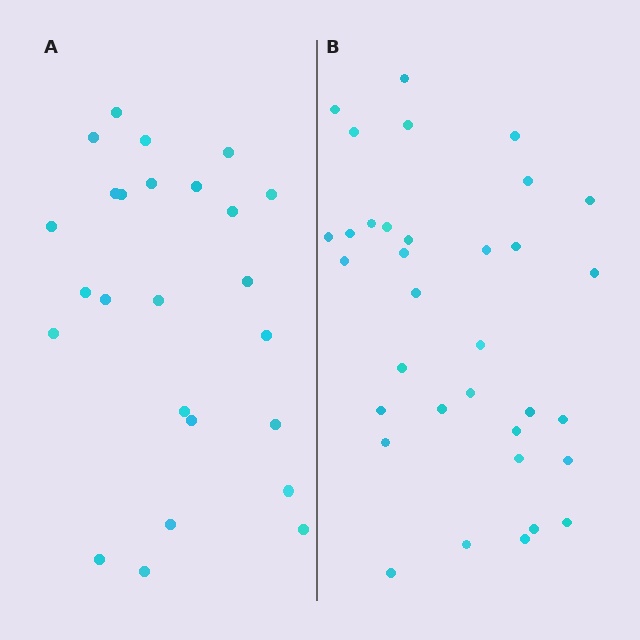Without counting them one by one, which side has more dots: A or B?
Region B (the right region) has more dots.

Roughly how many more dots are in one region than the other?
Region B has roughly 8 or so more dots than region A.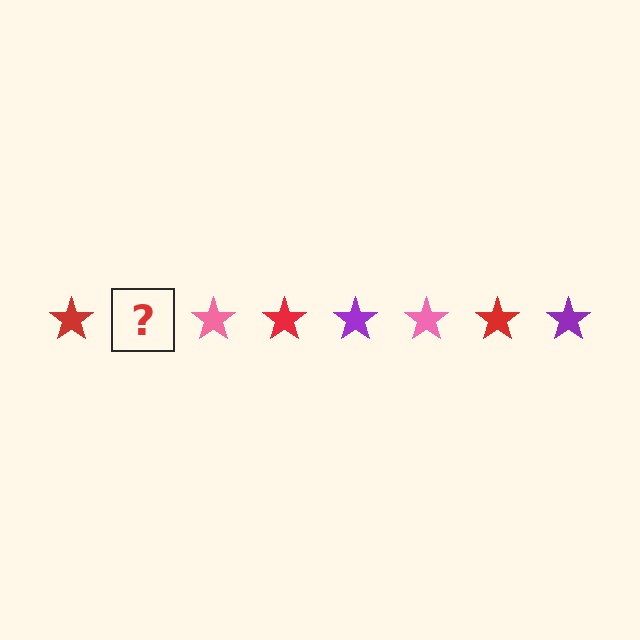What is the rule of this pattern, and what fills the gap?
The rule is that the pattern cycles through red, purple, pink stars. The gap should be filled with a purple star.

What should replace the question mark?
The question mark should be replaced with a purple star.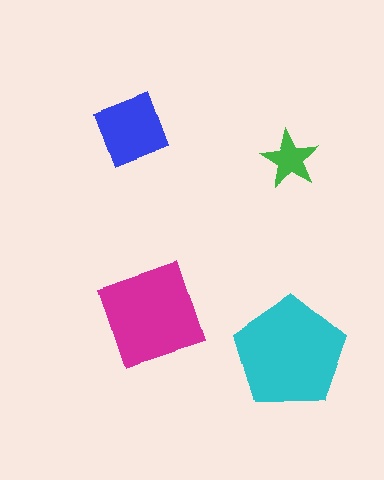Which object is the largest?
The cyan pentagon.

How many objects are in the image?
There are 4 objects in the image.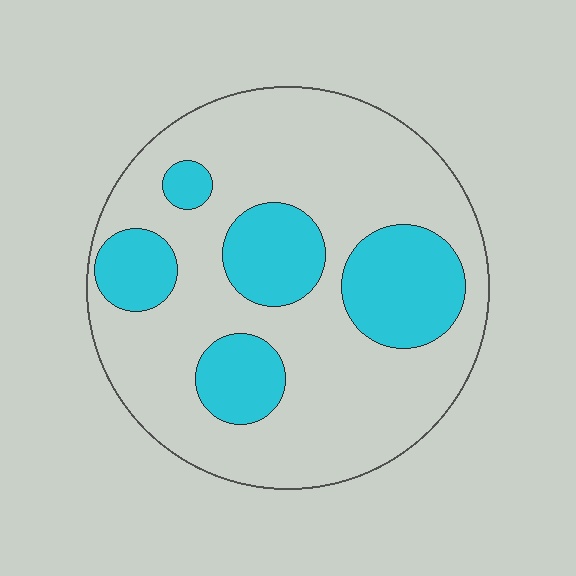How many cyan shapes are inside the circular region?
5.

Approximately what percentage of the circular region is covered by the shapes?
Approximately 25%.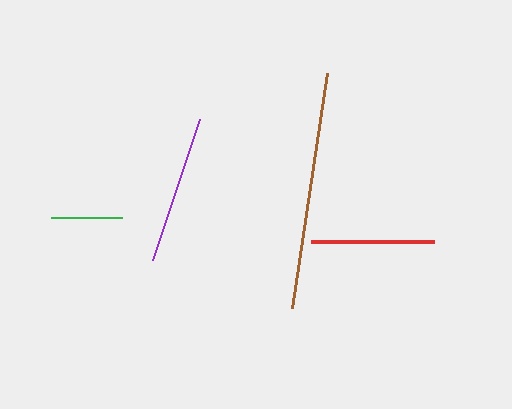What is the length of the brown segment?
The brown segment is approximately 238 pixels long.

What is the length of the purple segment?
The purple segment is approximately 148 pixels long.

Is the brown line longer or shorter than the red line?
The brown line is longer than the red line.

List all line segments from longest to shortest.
From longest to shortest: brown, purple, red, green.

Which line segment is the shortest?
The green line is the shortest at approximately 71 pixels.